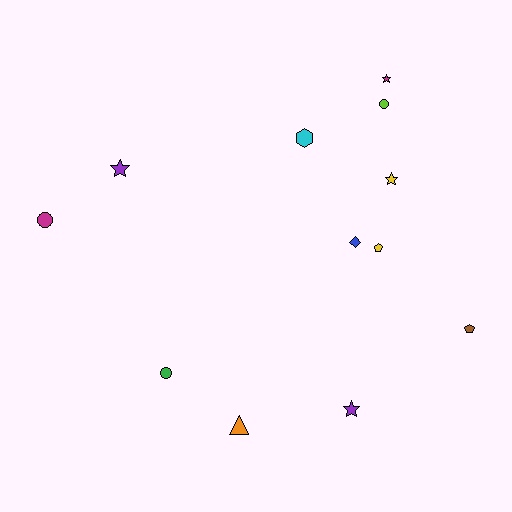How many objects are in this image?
There are 12 objects.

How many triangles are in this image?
There is 1 triangle.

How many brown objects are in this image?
There is 1 brown object.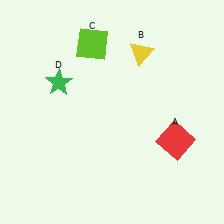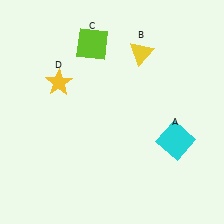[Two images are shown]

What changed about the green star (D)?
In Image 1, D is green. In Image 2, it changed to yellow.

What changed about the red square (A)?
In Image 1, A is red. In Image 2, it changed to cyan.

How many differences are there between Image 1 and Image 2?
There are 2 differences between the two images.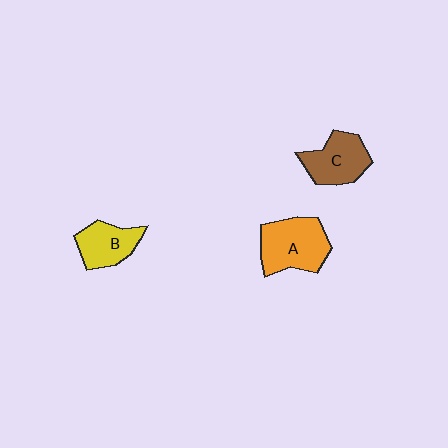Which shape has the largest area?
Shape A (orange).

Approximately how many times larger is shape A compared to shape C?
Approximately 1.2 times.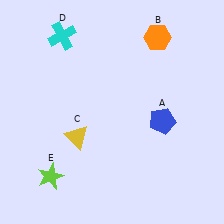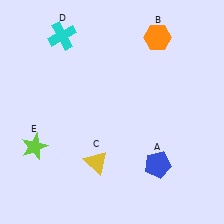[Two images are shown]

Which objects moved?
The objects that moved are: the blue pentagon (A), the yellow triangle (C), the lime star (E).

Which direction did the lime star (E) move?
The lime star (E) moved up.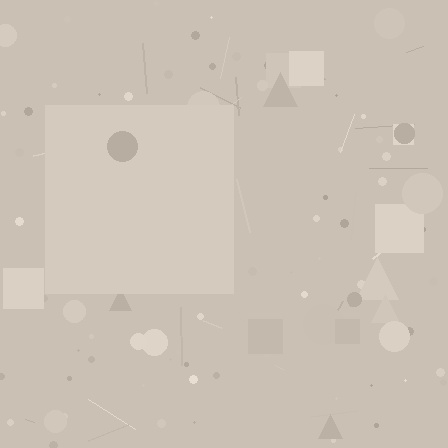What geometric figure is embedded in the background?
A square is embedded in the background.